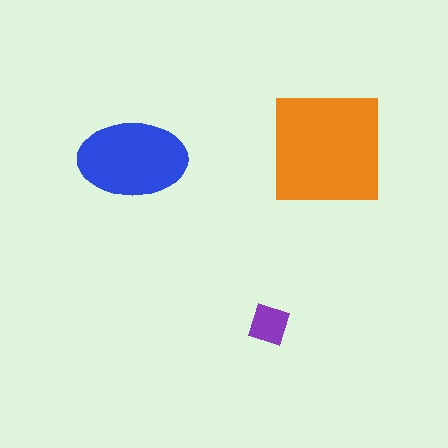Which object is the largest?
The orange square.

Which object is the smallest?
The purple diamond.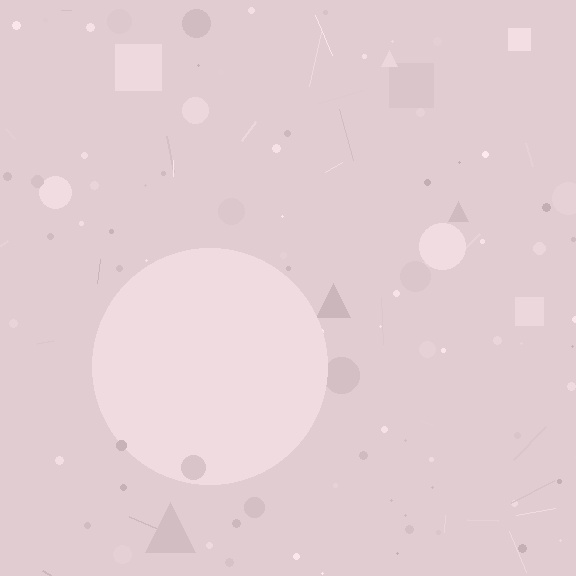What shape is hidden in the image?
A circle is hidden in the image.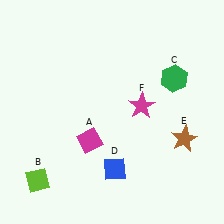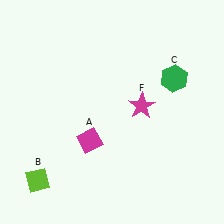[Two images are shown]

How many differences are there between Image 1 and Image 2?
There are 2 differences between the two images.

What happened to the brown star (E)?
The brown star (E) was removed in Image 2. It was in the bottom-right area of Image 1.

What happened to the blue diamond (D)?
The blue diamond (D) was removed in Image 2. It was in the bottom-right area of Image 1.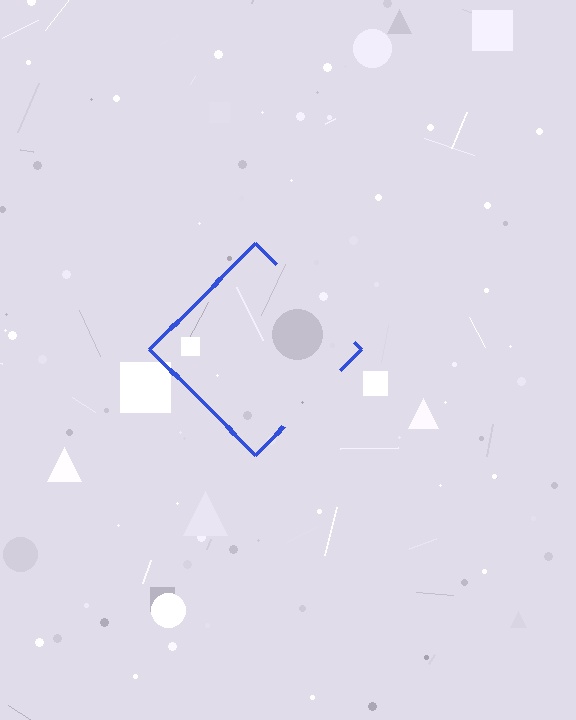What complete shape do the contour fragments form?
The contour fragments form a diamond.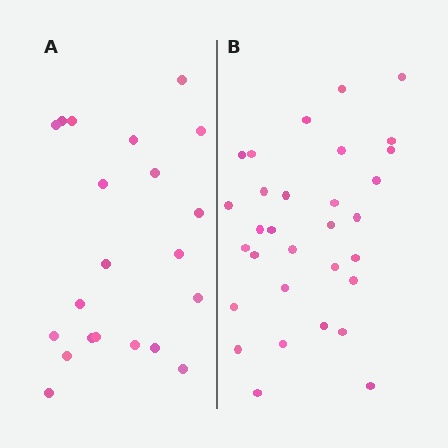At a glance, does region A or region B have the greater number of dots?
Region B (the right region) has more dots.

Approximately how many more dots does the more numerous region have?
Region B has roughly 10 or so more dots than region A.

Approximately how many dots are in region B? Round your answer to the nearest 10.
About 30 dots. (The exact count is 31, which rounds to 30.)